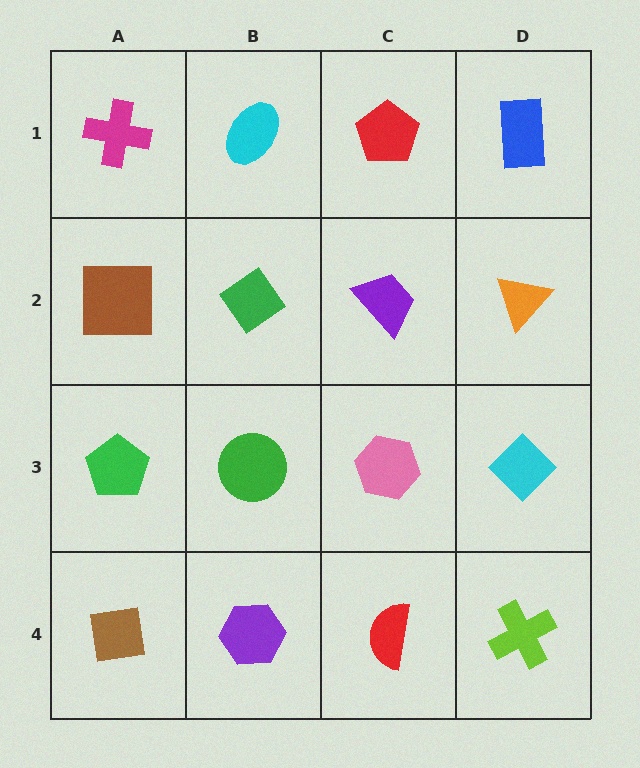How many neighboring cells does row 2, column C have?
4.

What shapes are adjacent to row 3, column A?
A brown square (row 2, column A), a brown square (row 4, column A), a green circle (row 3, column B).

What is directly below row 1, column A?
A brown square.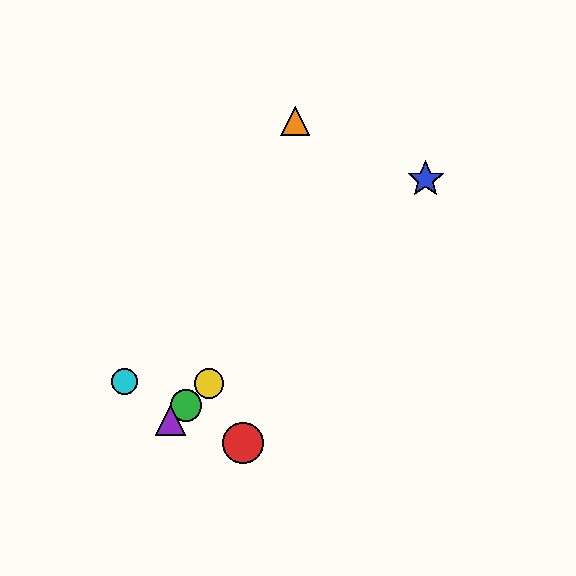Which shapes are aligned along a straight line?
The blue star, the green circle, the yellow circle, the purple triangle are aligned along a straight line.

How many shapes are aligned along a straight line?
4 shapes (the blue star, the green circle, the yellow circle, the purple triangle) are aligned along a straight line.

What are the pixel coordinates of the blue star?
The blue star is at (426, 180).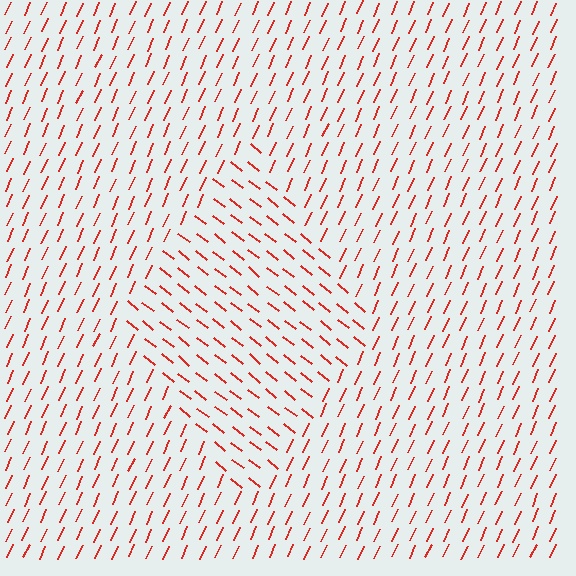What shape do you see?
I see a diamond.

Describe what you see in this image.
The image is filled with small red line segments. A diamond region in the image has lines oriented differently from the surrounding lines, creating a visible texture boundary.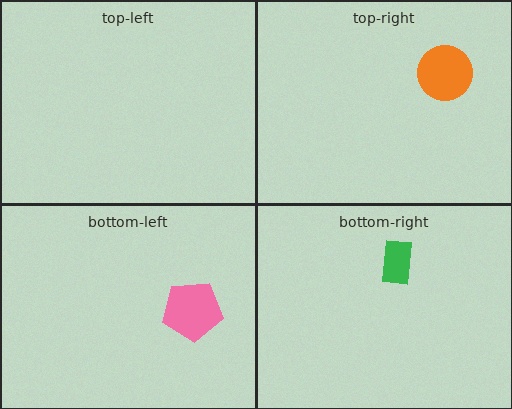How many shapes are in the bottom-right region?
1.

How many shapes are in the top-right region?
1.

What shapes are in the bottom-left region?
The pink pentagon.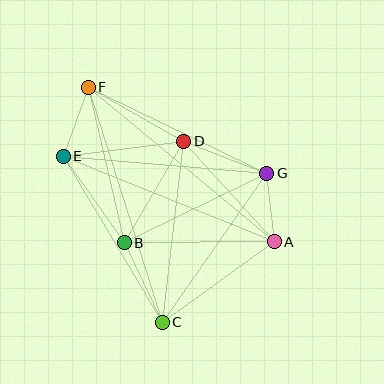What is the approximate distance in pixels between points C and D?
The distance between C and D is approximately 182 pixels.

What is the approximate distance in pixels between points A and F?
The distance between A and F is approximately 242 pixels.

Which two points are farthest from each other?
Points C and F are farthest from each other.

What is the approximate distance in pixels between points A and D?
The distance between A and D is approximately 135 pixels.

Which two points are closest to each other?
Points A and G are closest to each other.